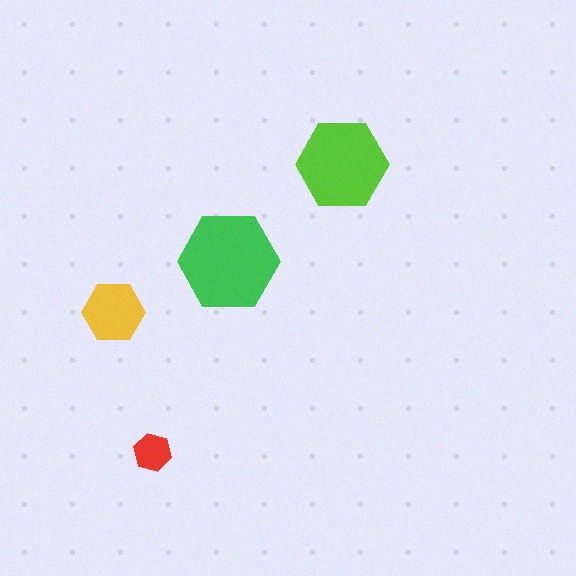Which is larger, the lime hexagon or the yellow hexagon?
The lime one.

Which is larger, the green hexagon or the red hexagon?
The green one.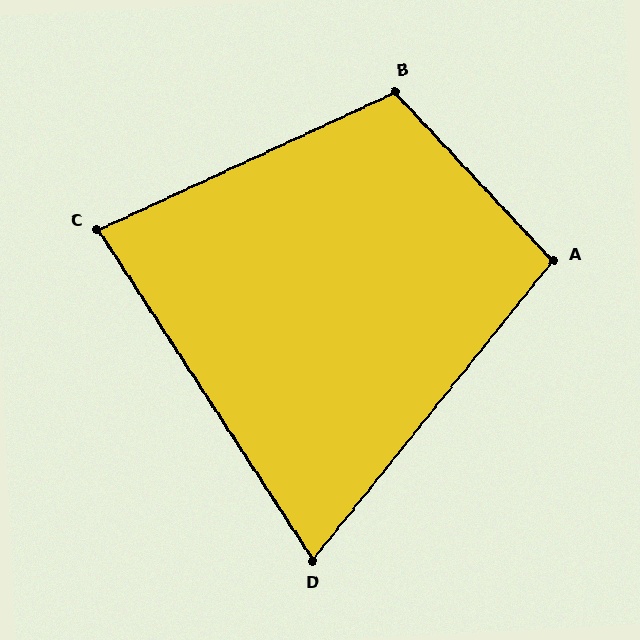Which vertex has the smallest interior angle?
D, at approximately 72 degrees.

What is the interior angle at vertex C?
Approximately 82 degrees (acute).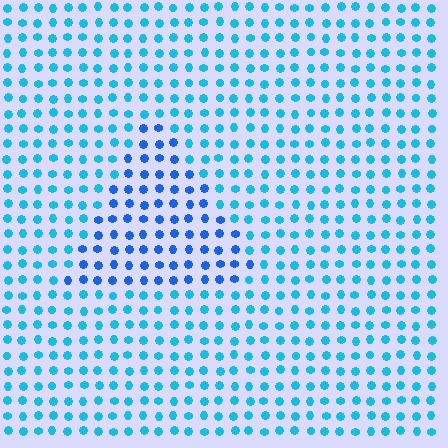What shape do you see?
I see a triangle.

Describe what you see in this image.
The image is filled with small cyan elements in a uniform arrangement. A triangle-shaped region is visible where the elements are tinted to a slightly different hue, forming a subtle color boundary.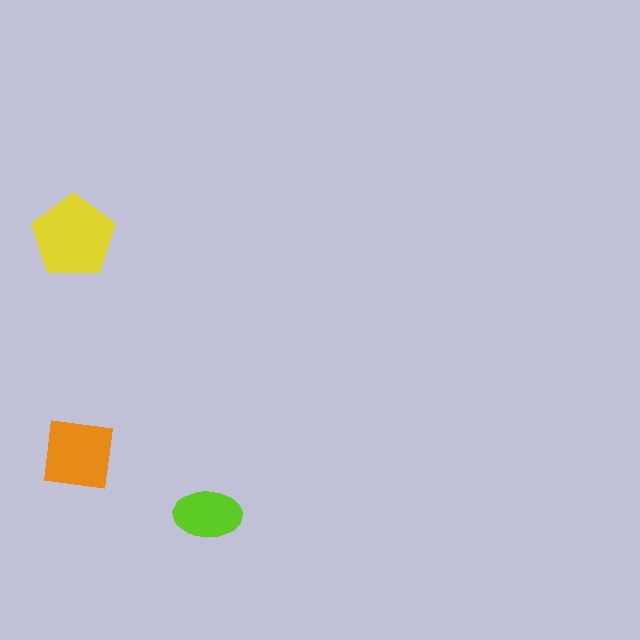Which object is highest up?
The yellow pentagon is topmost.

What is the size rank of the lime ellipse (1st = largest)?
3rd.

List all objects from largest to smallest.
The yellow pentagon, the orange square, the lime ellipse.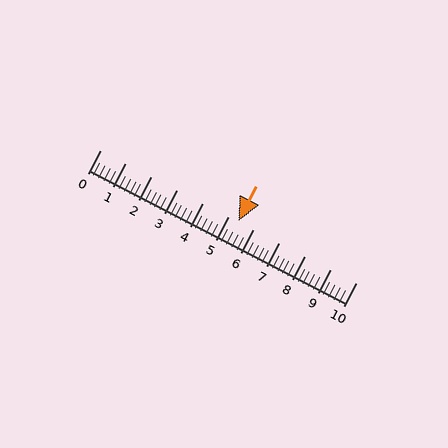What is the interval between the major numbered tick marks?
The major tick marks are spaced 1 units apart.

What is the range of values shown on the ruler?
The ruler shows values from 0 to 10.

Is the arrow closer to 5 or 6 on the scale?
The arrow is closer to 5.